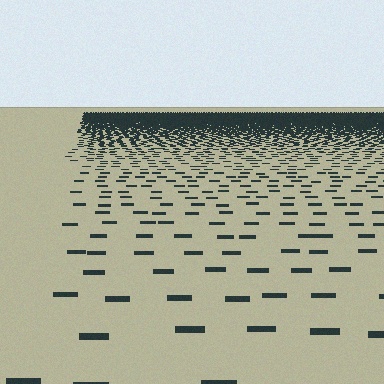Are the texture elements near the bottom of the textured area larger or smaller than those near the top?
Larger. Near the bottom, elements are closer to the viewer and appear at a bigger on-screen size.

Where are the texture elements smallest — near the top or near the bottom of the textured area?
Near the top.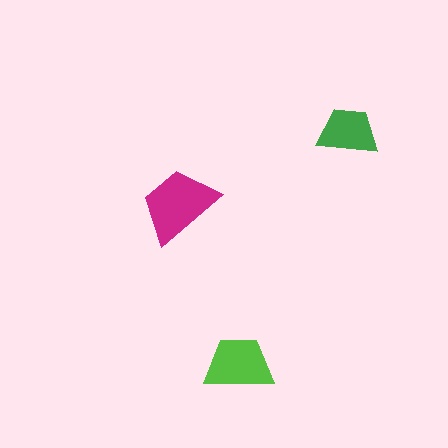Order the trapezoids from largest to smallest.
the magenta one, the lime one, the green one.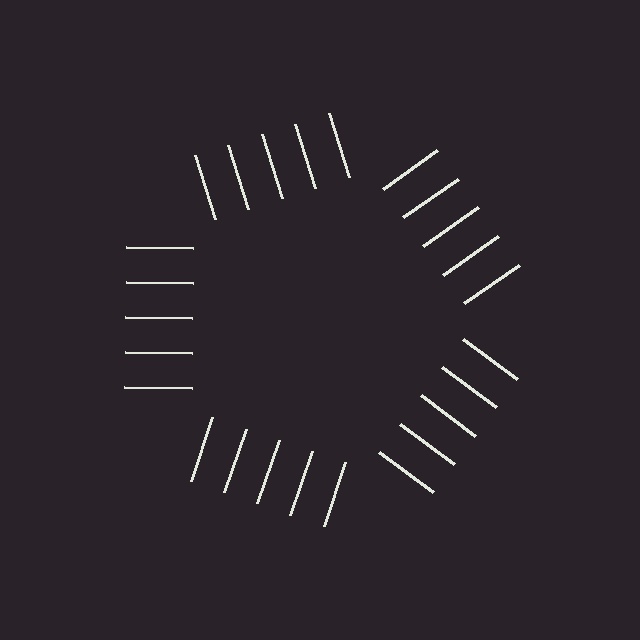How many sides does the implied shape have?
5 sides — the line-ends trace a pentagon.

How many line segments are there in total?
25 — 5 along each of the 5 edges.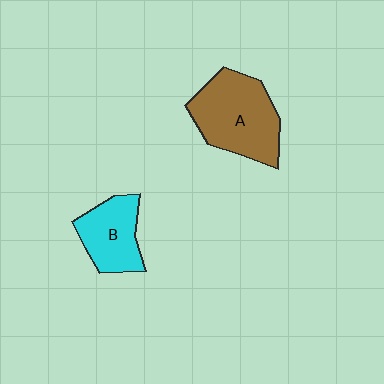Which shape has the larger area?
Shape A (brown).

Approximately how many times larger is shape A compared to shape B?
Approximately 1.5 times.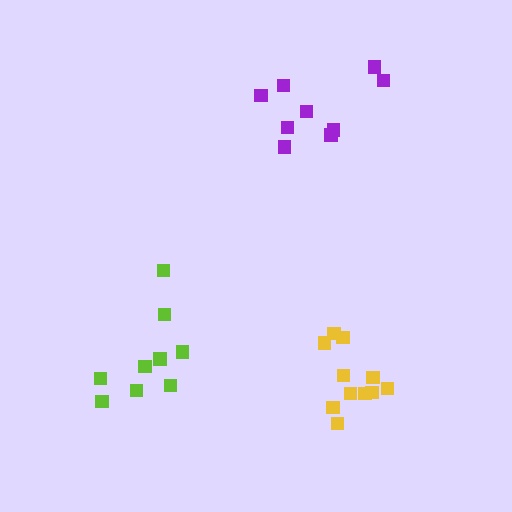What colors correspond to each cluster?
The clusters are colored: purple, yellow, lime.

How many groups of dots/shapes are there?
There are 3 groups.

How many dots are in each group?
Group 1: 9 dots, Group 2: 11 dots, Group 3: 9 dots (29 total).